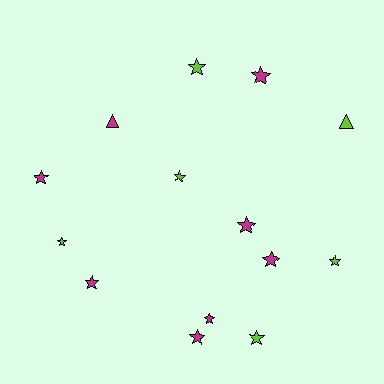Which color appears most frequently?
Magenta, with 8 objects.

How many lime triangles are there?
There is 1 lime triangle.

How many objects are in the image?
There are 14 objects.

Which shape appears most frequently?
Star, with 12 objects.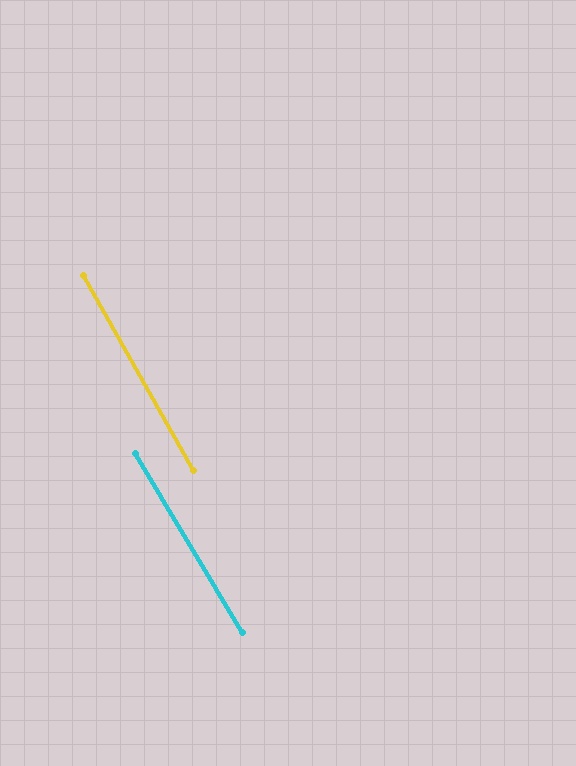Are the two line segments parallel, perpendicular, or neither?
Parallel — their directions differ by only 1.4°.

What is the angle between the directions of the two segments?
Approximately 1 degree.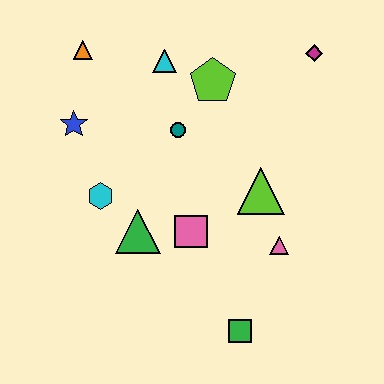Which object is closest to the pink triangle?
The lime triangle is closest to the pink triangle.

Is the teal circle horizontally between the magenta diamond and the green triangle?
Yes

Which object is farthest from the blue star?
The green square is farthest from the blue star.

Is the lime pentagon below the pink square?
No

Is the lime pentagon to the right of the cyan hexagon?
Yes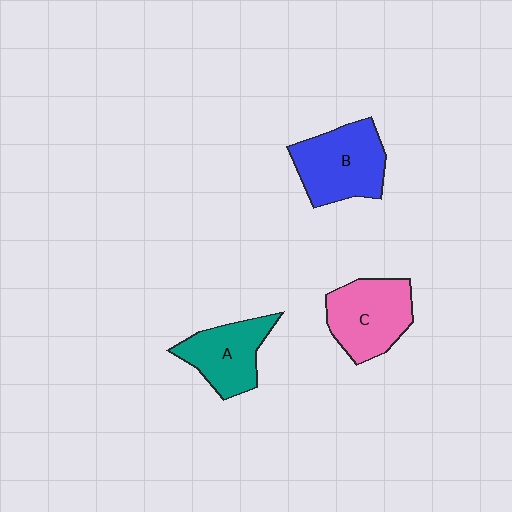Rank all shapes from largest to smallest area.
From largest to smallest: B (blue), C (pink), A (teal).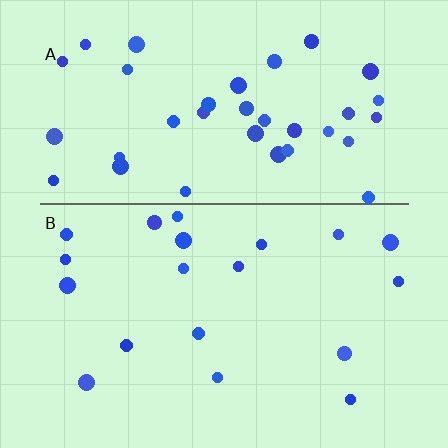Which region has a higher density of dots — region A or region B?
A (the top).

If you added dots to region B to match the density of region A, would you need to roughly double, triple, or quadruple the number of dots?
Approximately double.